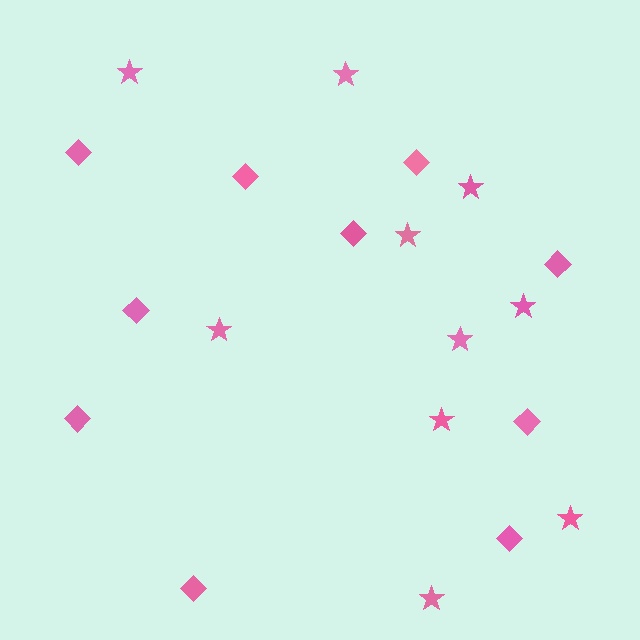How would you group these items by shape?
There are 2 groups: one group of diamonds (10) and one group of stars (10).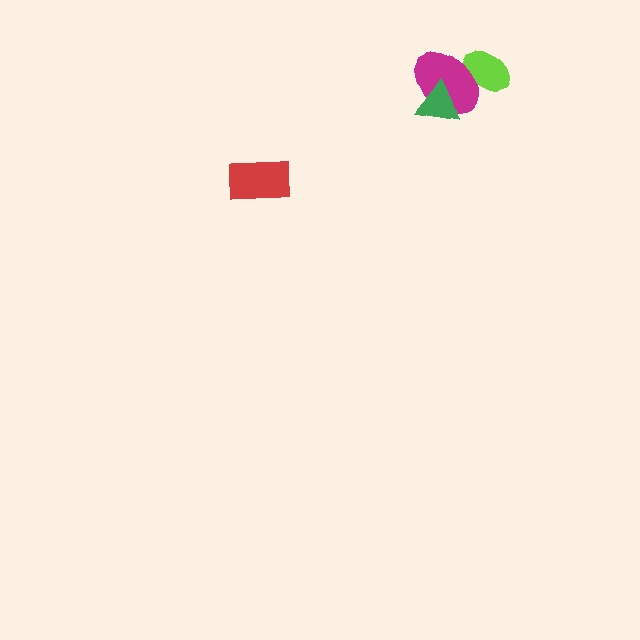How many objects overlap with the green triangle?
1 object overlaps with the green triangle.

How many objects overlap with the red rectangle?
0 objects overlap with the red rectangle.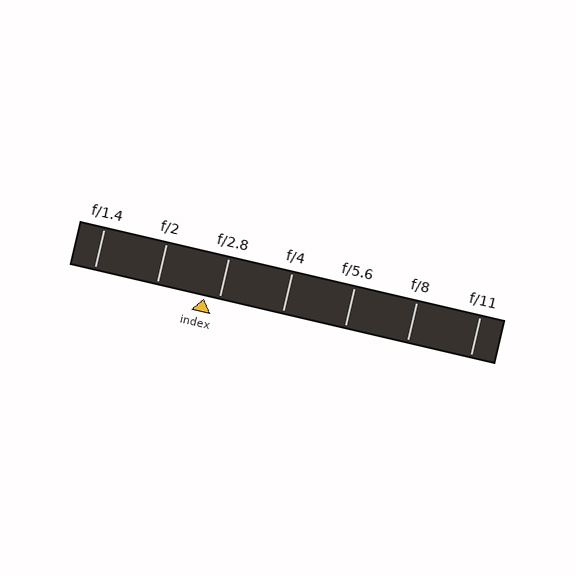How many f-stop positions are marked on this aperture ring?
There are 7 f-stop positions marked.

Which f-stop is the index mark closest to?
The index mark is closest to f/2.8.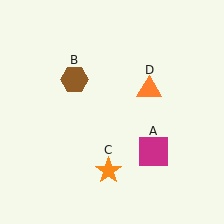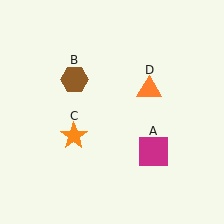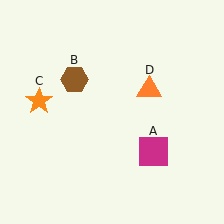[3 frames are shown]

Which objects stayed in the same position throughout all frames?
Magenta square (object A) and brown hexagon (object B) and orange triangle (object D) remained stationary.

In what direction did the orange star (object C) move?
The orange star (object C) moved up and to the left.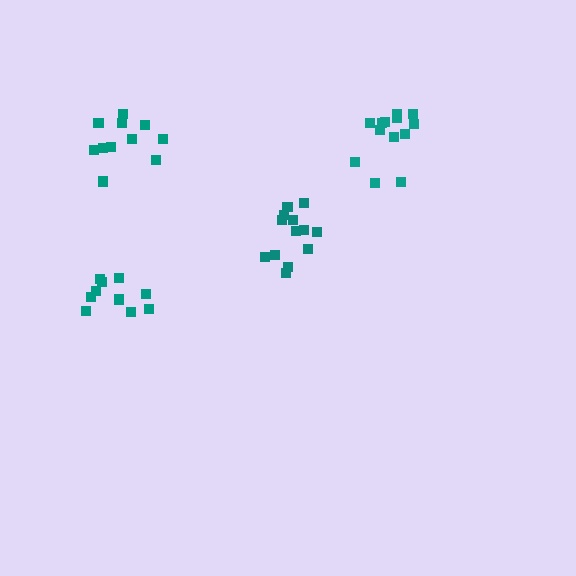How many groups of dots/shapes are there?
There are 4 groups.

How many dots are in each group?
Group 1: 13 dots, Group 2: 10 dots, Group 3: 11 dots, Group 4: 13 dots (47 total).